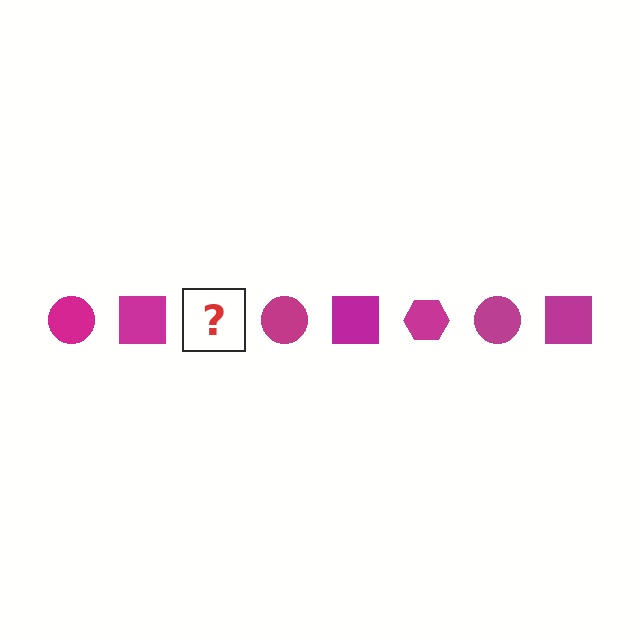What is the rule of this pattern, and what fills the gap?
The rule is that the pattern cycles through circle, square, hexagon shapes in magenta. The gap should be filled with a magenta hexagon.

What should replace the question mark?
The question mark should be replaced with a magenta hexagon.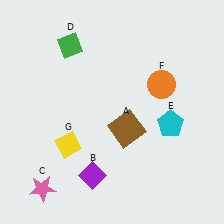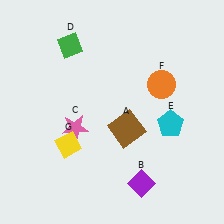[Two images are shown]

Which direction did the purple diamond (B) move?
The purple diamond (B) moved right.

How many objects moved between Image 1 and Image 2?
2 objects moved between the two images.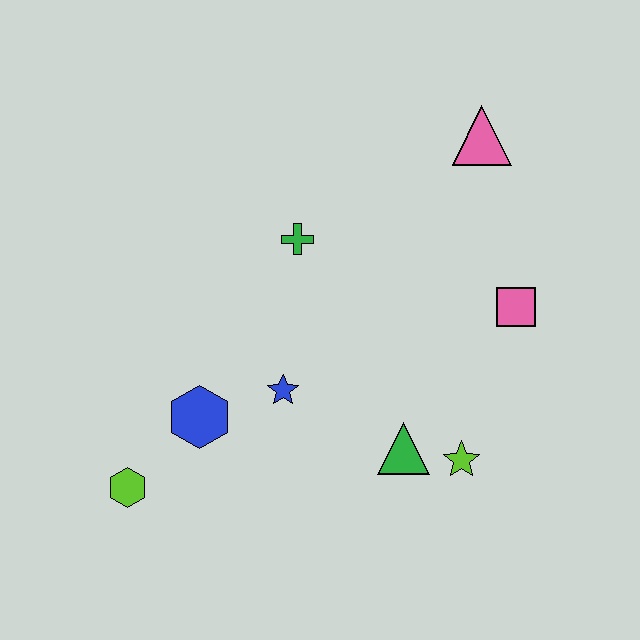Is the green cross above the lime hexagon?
Yes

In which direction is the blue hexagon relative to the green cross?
The blue hexagon is below the green cross.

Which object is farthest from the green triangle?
The pink triangle is farthest from the green triangle.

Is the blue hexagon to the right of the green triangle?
No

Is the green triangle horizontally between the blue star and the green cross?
No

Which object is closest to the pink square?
The lime star is closest to the pink square.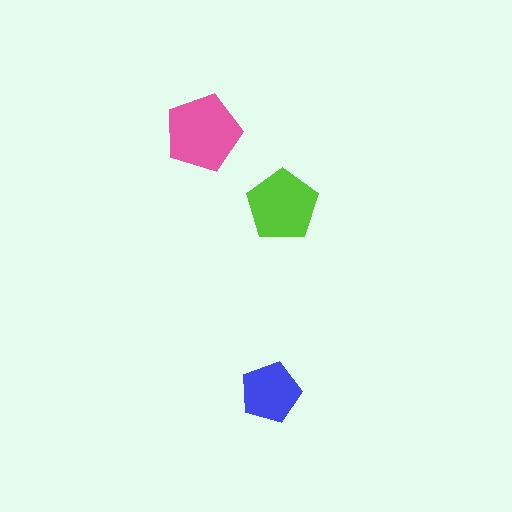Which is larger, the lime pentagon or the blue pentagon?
The lime one.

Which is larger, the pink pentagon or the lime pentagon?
The pink one.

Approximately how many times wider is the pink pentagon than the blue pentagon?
About 1.5 times wider.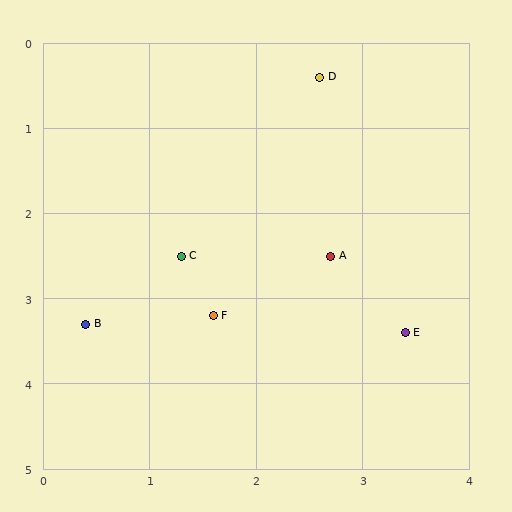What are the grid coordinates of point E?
Point E is at approximately (3.4, 3.4).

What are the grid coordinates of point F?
Point F is at approximately (1.6, 3.2).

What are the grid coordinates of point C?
Point C is at approximately (1.3, 2.5).